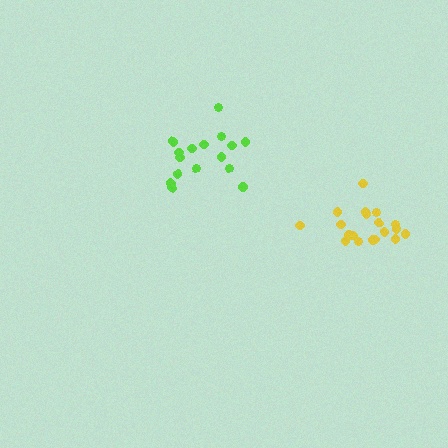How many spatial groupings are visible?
There are 2 spatial groupings.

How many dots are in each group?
Group 1: 16 dots, Group 2: 19 dots (35 total).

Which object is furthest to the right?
The yellow cluster is rightmost.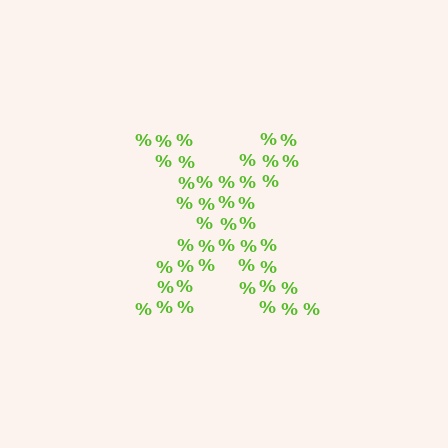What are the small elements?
The small elements are percent signs.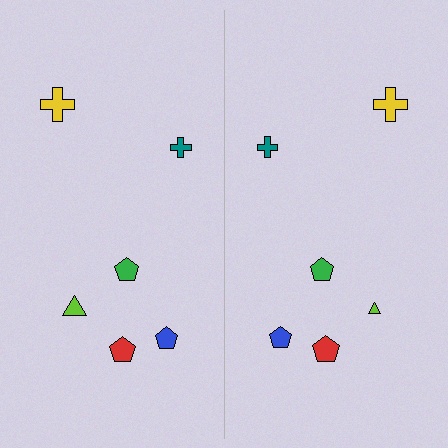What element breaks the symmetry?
The lime triangle on the right side has a different size than its mirror counterpart.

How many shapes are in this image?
There are 12 shapes in this image.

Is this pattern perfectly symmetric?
No, the pattern is not perfectly symmetric. The lime triangle on the right side has a different size than its mirror counterpart.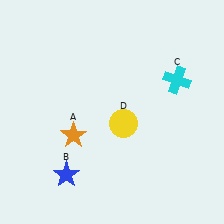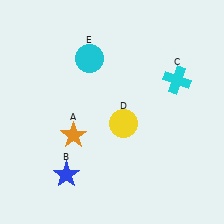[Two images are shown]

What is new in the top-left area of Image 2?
A cyan circle (E) was added in the top-left area of Image 2.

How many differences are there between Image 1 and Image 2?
There is 1 difference between the two images.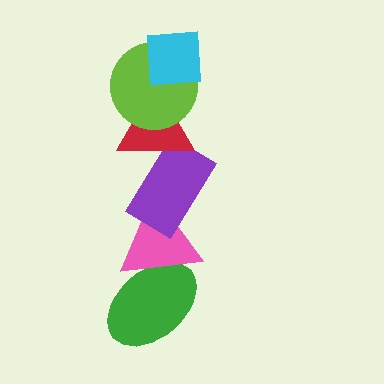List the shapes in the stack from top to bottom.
From top to bottom: the cyan square, the lime circle, the red triangle, the purple rectangle, the pink triangle, the green ellipse.